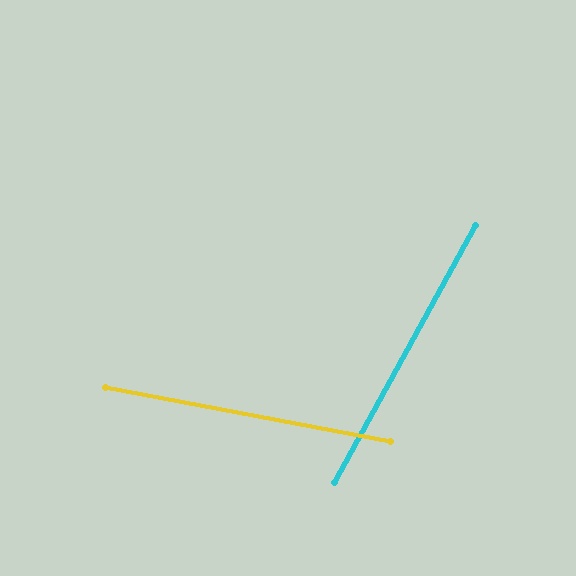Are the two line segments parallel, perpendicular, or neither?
Neither parallel nor perpendicular — they differ by about 72°.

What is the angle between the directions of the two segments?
Approximately 72 degrees.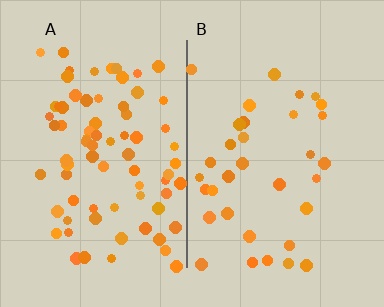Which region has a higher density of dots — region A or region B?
A (the left).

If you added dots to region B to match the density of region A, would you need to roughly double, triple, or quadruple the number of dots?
Approximately double.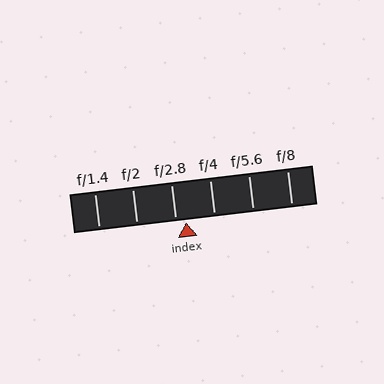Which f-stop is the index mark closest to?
The index mark is closest to f/2.8.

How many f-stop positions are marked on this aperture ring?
There are 6 f-stop positions marked.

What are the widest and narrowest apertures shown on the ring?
The widest aperture shown is f/1.4 and the narrowest is f/8.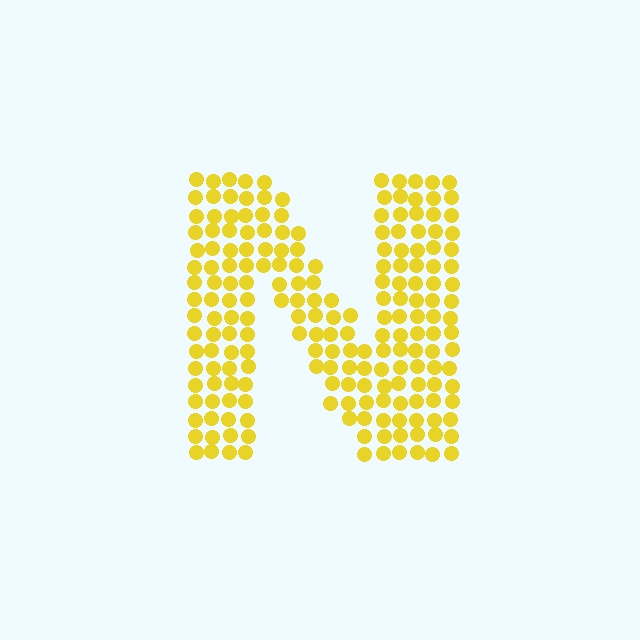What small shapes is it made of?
It is made of small circles.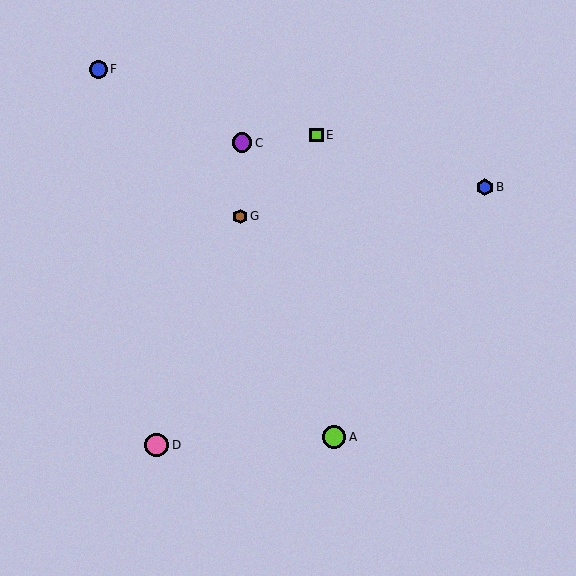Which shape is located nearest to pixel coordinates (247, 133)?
The purple circle (labeled C) at (242, 143) is nearest to that location.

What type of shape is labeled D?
Shape D is a pink circle.